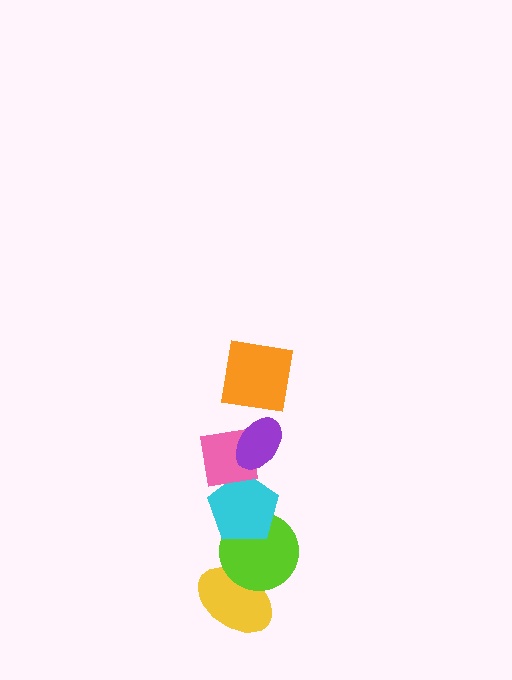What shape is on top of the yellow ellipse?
The lime circle is on top of the yellow ellipse.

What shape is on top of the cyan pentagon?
The pink square is on top of the cyan pentagon.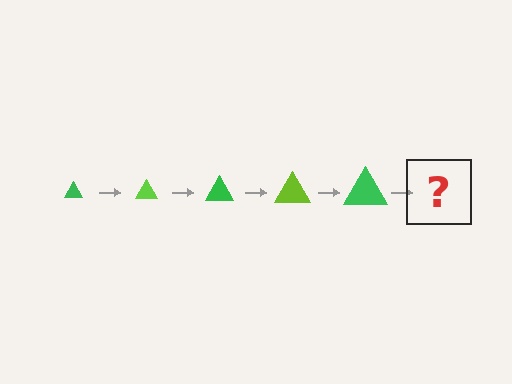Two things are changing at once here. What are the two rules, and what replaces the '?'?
The two rules are that the triangle grows larger each step and the color cycles through green and lime. The '?' should be a lime triangle, larger than the previous one.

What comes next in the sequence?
The next element should be a lime triangle, larger than the previous one.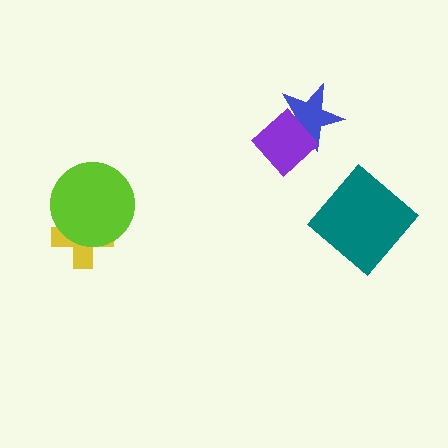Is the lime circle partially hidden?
No, no other shape covers it.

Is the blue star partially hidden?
Yes, it is partially covered by another shape.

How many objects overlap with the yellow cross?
1 object overlaps with the yellow cross.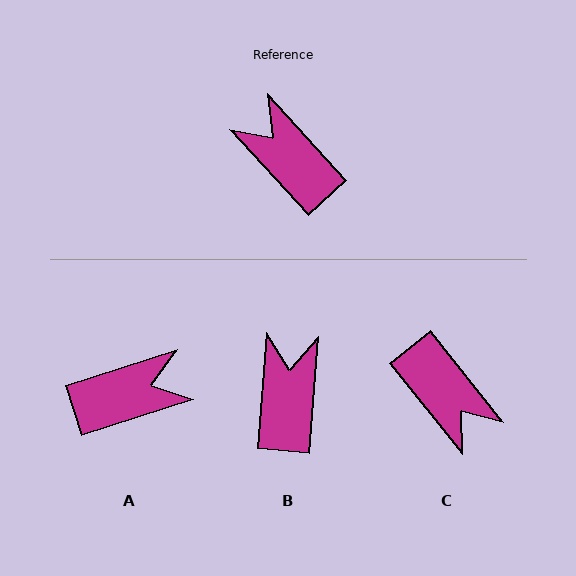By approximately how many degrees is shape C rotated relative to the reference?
Approximately 176 degrees counter-clockwise.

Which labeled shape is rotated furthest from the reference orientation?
C, about 176 degrees away.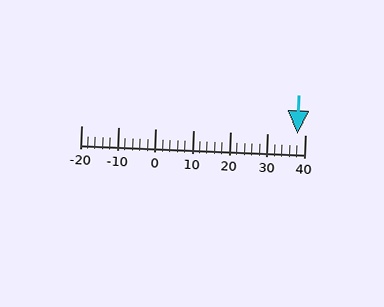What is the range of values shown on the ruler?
The ruler shows values from -20 to 40.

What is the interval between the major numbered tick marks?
The major tick marks are spaced 10 units apart.